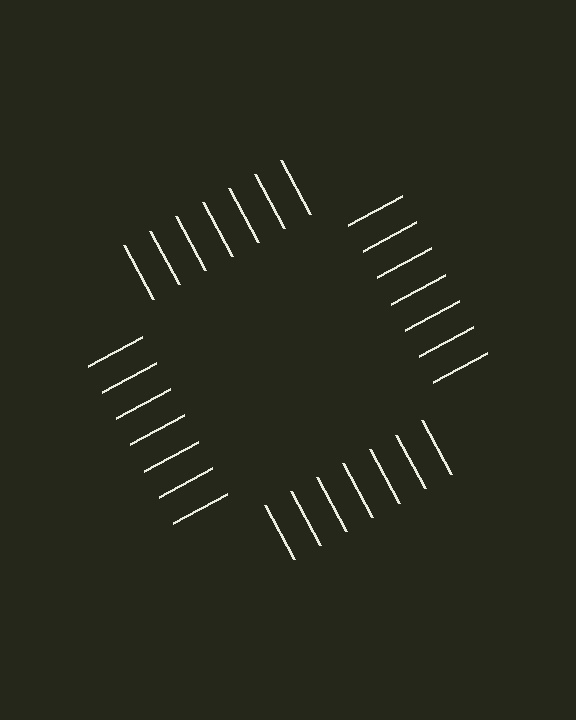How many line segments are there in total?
28 — 7 along each of the 4 edges.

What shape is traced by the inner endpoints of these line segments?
An illusory square — the line segments terminate on its edges but no continuous stroke is drawn.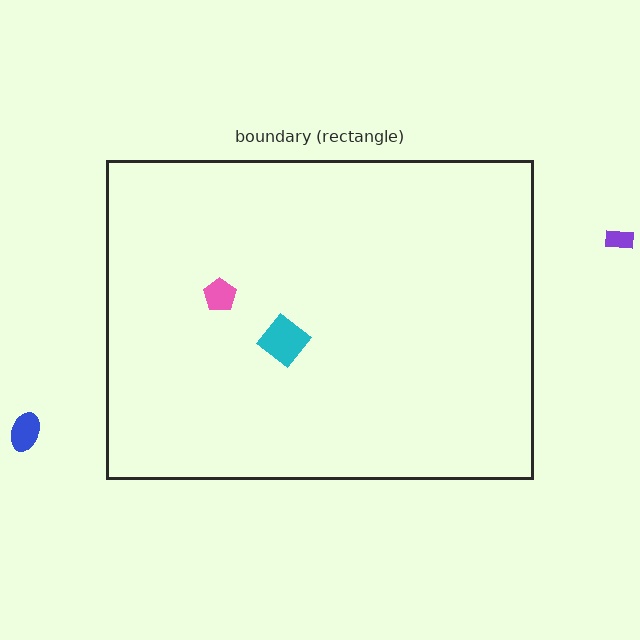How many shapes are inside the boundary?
2 inside, 2 outside.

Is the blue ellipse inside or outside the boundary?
Outside.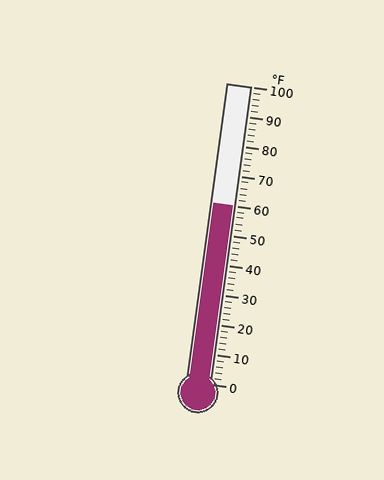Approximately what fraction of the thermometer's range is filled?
The thermometer is filled to approximately 60% of its range.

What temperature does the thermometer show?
The thermometer shows approximately 60°F.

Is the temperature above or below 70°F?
The temperature is below 70°F.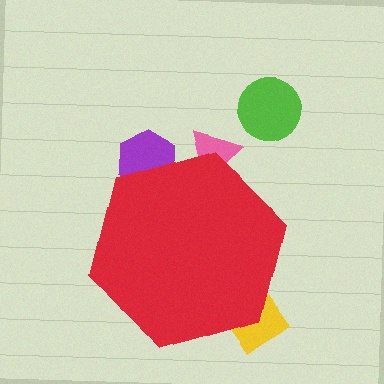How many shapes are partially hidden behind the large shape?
3 shapes are partially hidden.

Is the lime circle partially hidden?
No, the lime circle is fully visible.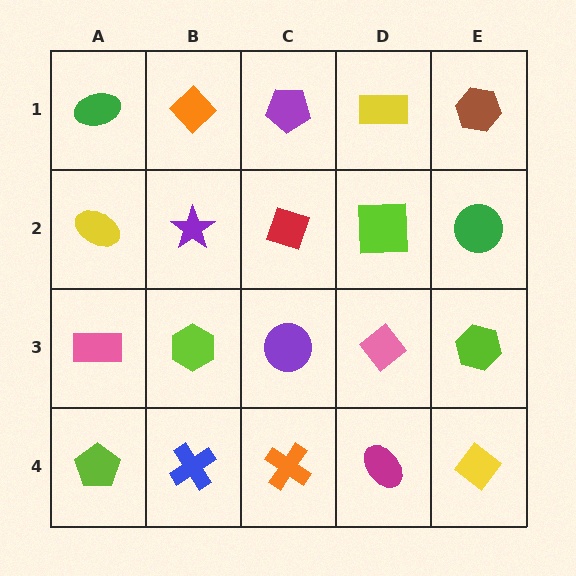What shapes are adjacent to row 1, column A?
A yellow ellipse (row 2, column A), an orange diamond (row 1, column B).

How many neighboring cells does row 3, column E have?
3.